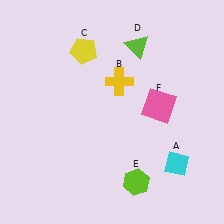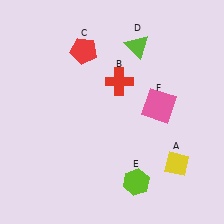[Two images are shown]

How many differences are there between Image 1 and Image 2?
There are 3 differences between the two images.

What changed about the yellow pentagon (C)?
In Image 1, C is yellow. In Image 2, it changed to red.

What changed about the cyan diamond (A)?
In Image 1, A is cyan. In Image 2, it changed to yellow.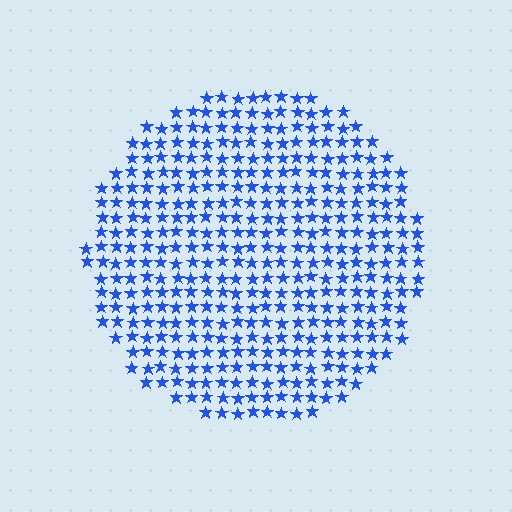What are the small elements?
The small elements are stars.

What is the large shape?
The large shape is a circle.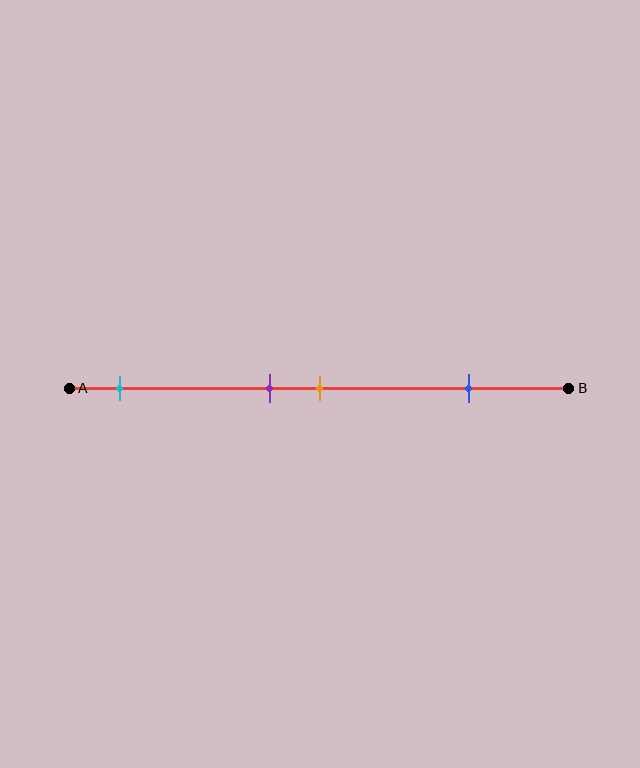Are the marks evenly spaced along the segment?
No, the marks are not evenly spaced.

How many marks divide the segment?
There are 4 marks dividing the segment.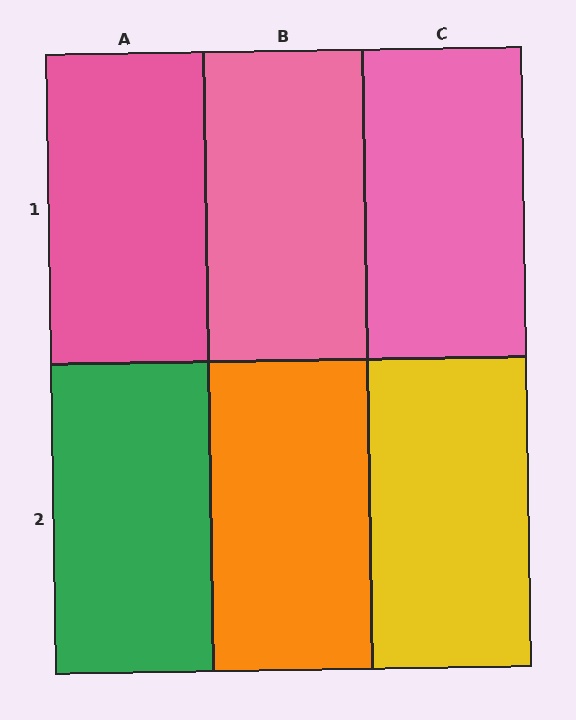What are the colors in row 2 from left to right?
Green, orange, yellow.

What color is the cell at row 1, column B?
Pink.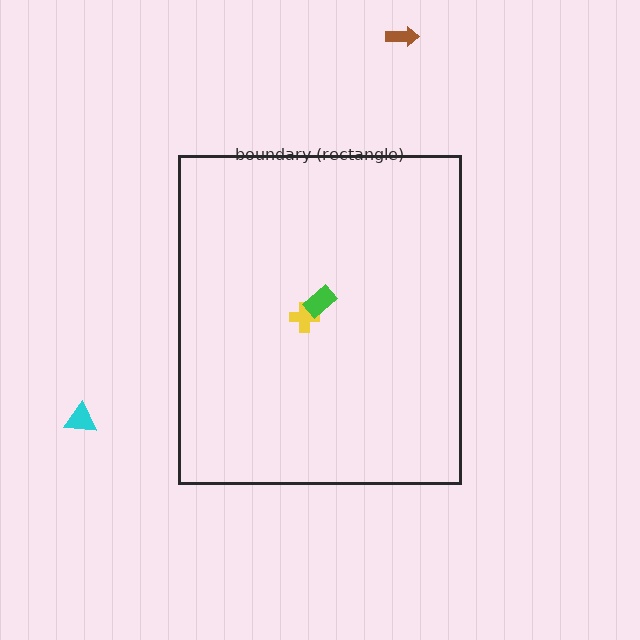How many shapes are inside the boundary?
2 inside, 2 outside.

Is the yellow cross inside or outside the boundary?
Inside.